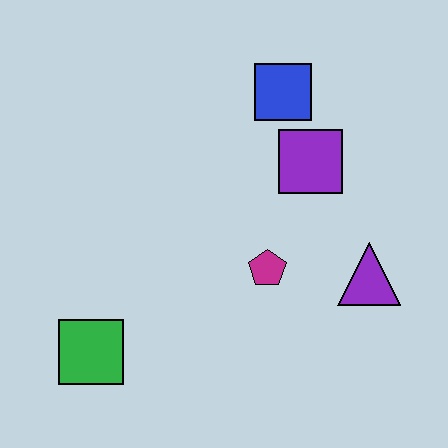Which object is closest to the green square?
The magenta pentagon is closest to the green square.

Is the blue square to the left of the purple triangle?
Yes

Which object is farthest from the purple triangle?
The green square is farthest from the purple triangle.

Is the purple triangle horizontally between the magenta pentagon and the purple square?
No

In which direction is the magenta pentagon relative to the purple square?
The magenta pentagon is below the purple square.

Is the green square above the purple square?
No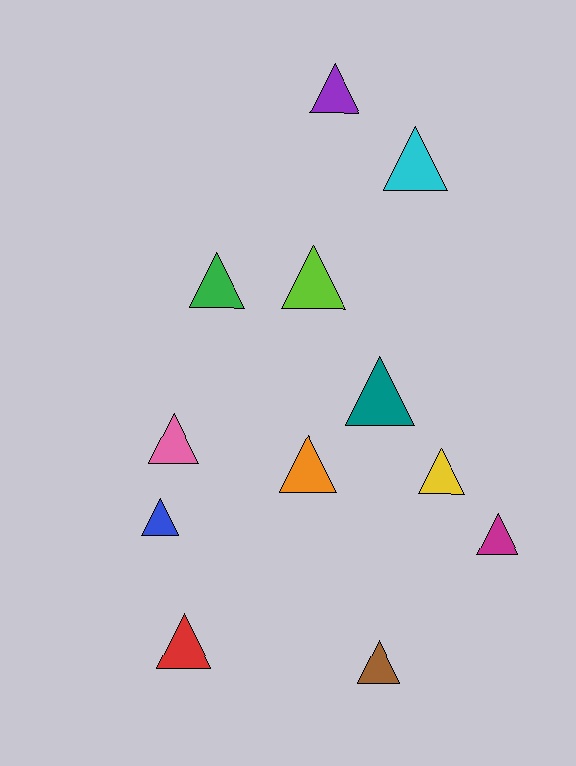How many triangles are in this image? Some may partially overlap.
There are 12 triangles.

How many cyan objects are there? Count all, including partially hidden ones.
There is 1 cyan object.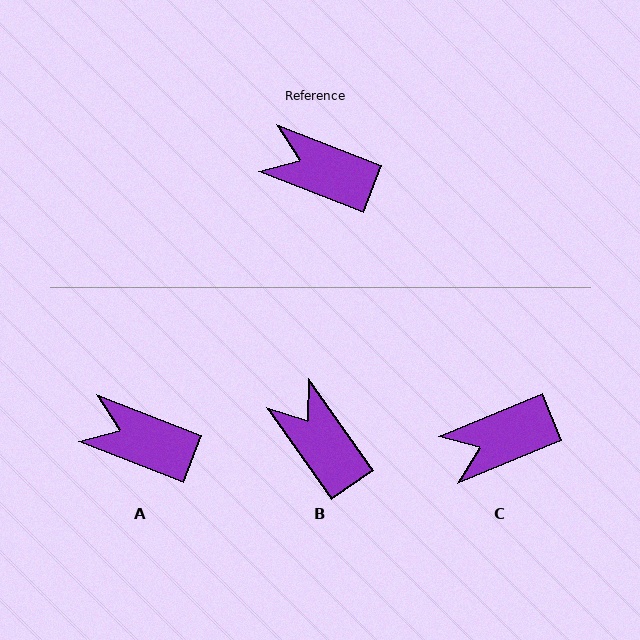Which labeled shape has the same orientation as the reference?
A.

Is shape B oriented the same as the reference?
No, it is off by about 34 degrees.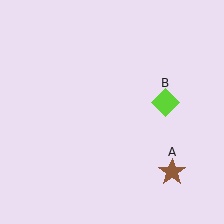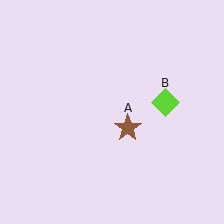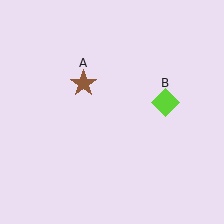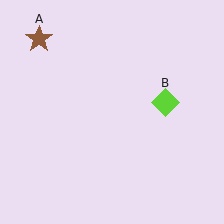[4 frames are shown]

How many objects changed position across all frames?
1 object changed position: brown star (object A).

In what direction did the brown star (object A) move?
The brown star (object A) moved up and to the left.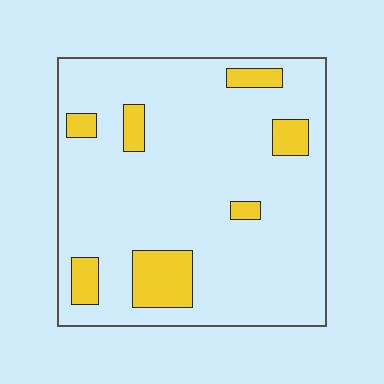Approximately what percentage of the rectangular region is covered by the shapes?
Approximately 15%.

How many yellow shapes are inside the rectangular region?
7.